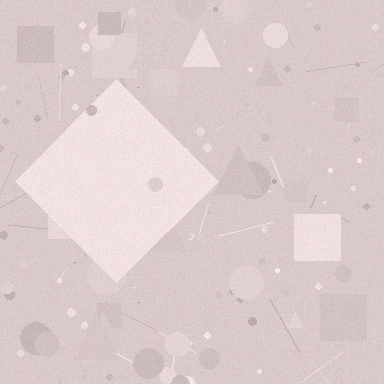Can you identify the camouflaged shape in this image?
The camouflaged shape is a diamond.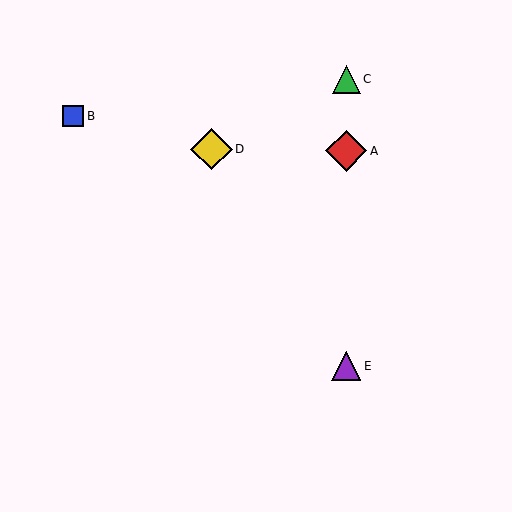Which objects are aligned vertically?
Objects A, C, E are aligned vertically.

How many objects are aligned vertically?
3 objects (A, C, E) are aligned vertically.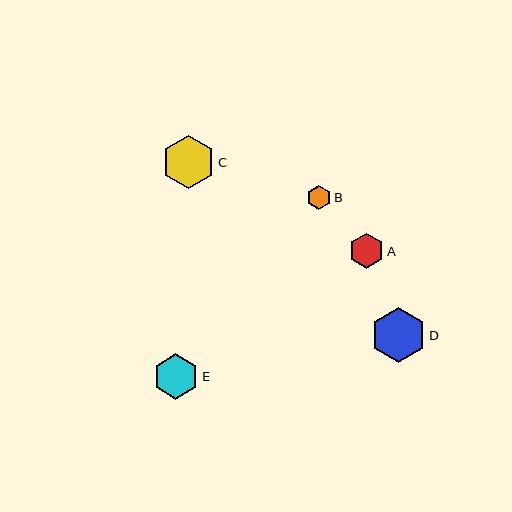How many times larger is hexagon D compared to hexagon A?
Hexagon D is approximately 1.6 times the size of hexagon A.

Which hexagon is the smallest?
Hexagon B is the smallest with a size of approximately 24 pixels.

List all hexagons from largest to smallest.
From largest to smallest: D, C, E, A, B.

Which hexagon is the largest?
Hexagon D is the largest with a size of approximately 55 pixels.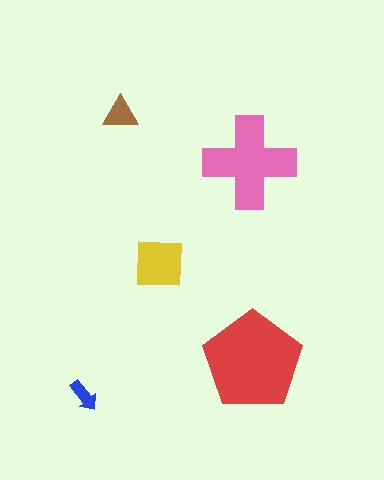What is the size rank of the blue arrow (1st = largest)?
5th.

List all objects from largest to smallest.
The red pentagon, the pink cross, the yellow square, the brown triangle, the blue arrow.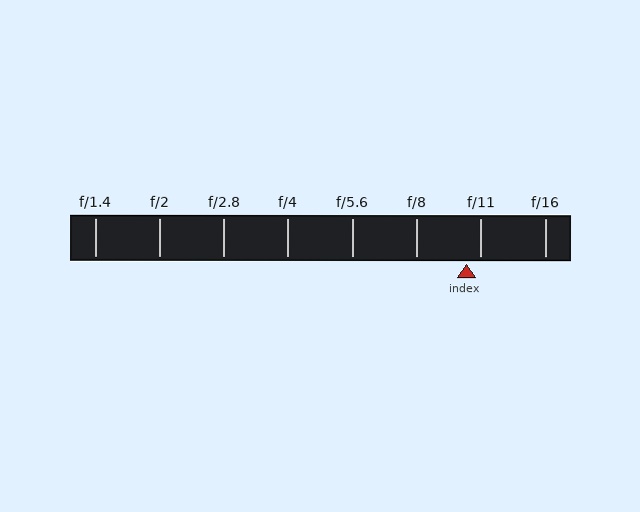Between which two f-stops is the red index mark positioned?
The index mark is between f/8 and f/11.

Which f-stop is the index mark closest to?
The index mark is closest to f/11.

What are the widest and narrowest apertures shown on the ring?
The widest aperture shown is f/1.4 and the narrowest is f/16.